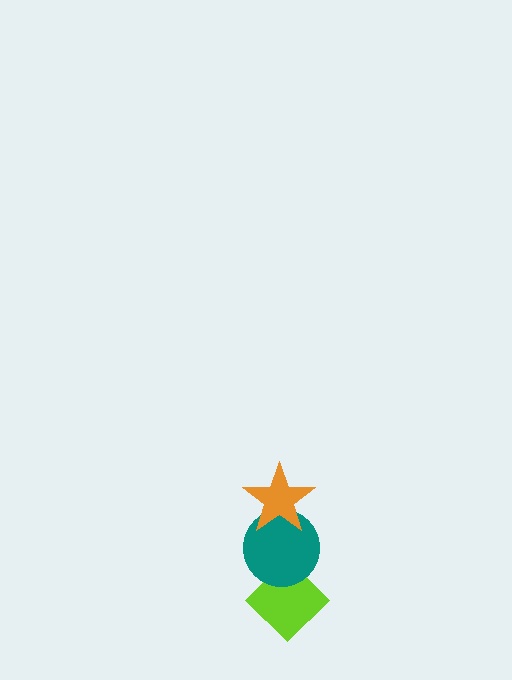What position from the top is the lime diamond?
The lime diamond is 3rd from the top.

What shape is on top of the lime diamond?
The teal circle is on top of the lime diamond.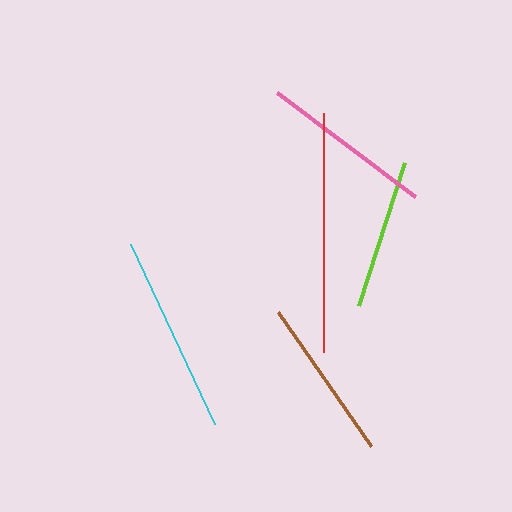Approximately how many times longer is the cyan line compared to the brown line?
The cyan line is approximately 1.2 times the length of the brown line.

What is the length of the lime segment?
The lime segment is approximately 150 pixels long.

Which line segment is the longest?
The red line is the longest at approximately 239 pixels.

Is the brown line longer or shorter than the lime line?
The brown line is longer than the lime line.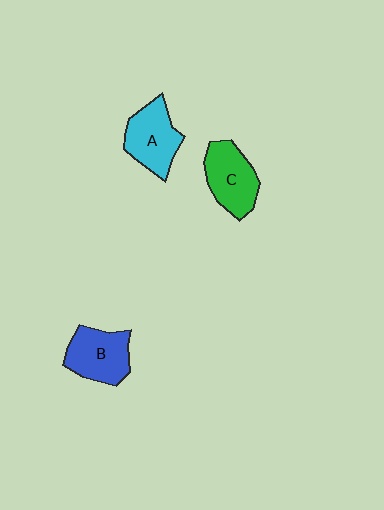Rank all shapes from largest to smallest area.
From largest to smallest: B (blue), C (green), A (cyan).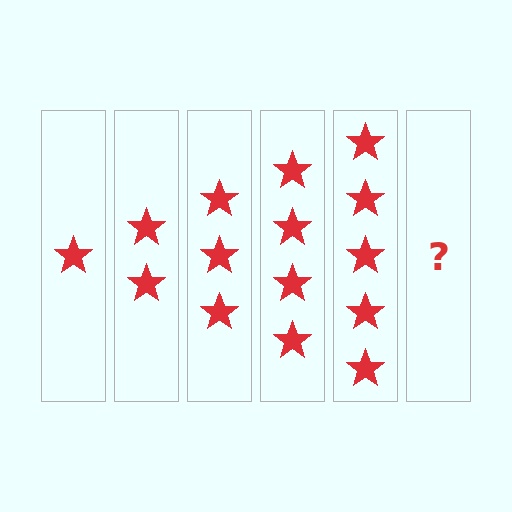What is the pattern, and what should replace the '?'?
The pattern is that each step adds one more star. The '?' should be 6 stars.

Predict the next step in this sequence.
The next step is 6 stars.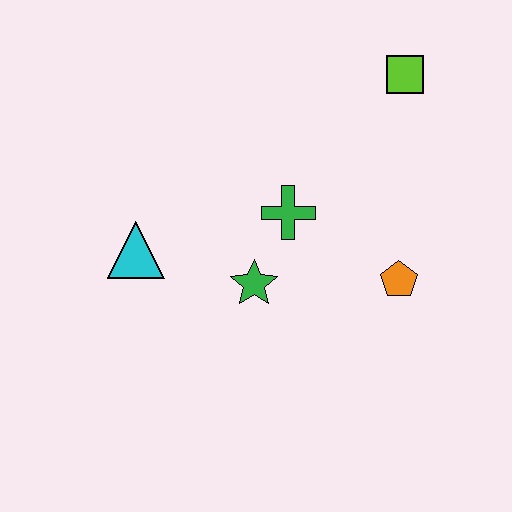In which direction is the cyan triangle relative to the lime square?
The cyan triangle is to the left of the lime square.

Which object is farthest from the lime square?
The cyan triangle is farthest from the lime square.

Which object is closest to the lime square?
The green cross is closest to the lime square.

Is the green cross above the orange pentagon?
Yes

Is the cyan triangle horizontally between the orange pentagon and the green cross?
No